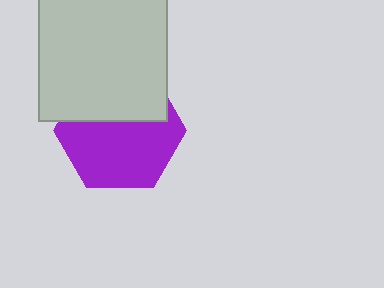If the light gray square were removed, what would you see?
You would see the complete purple hexagon.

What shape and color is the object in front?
The object in front is a light gray square.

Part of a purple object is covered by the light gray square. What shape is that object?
It is a hexagon.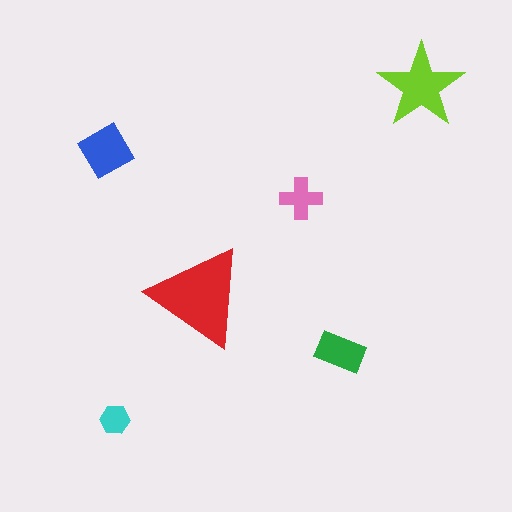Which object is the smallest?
The cyan hexagon.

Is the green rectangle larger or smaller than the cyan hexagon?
Larger.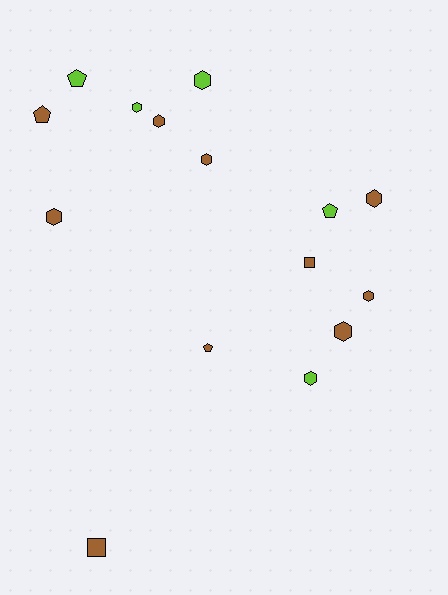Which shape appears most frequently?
Hexagon, with 9 objects.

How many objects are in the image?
There are 15 objects.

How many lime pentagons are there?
There are 2 lime pentagons.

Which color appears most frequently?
Brown, with 10 objects.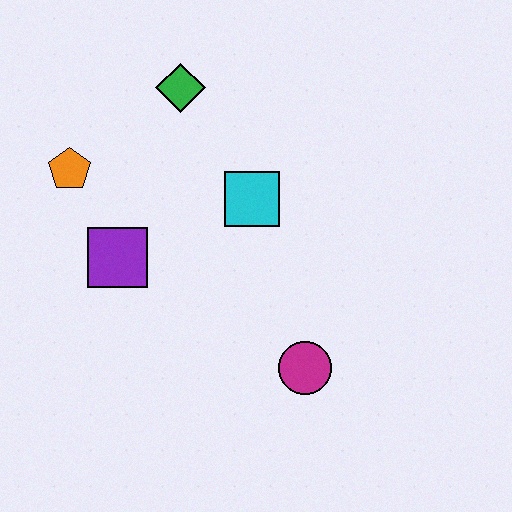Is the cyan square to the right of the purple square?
Yes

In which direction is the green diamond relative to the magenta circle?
The green diamond is above the magenta circle.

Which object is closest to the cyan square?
The green diamond is closest to the cyan square.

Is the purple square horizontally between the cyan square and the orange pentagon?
Yes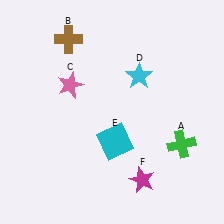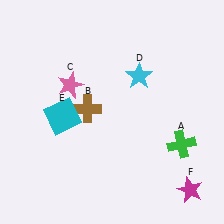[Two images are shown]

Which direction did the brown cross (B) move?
The brown cross (B) moved down.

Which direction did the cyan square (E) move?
The cyan square (E) moved left.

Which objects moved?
The objects that moved are: the brown cross (B), the cyan square (E), the magenta star (F).